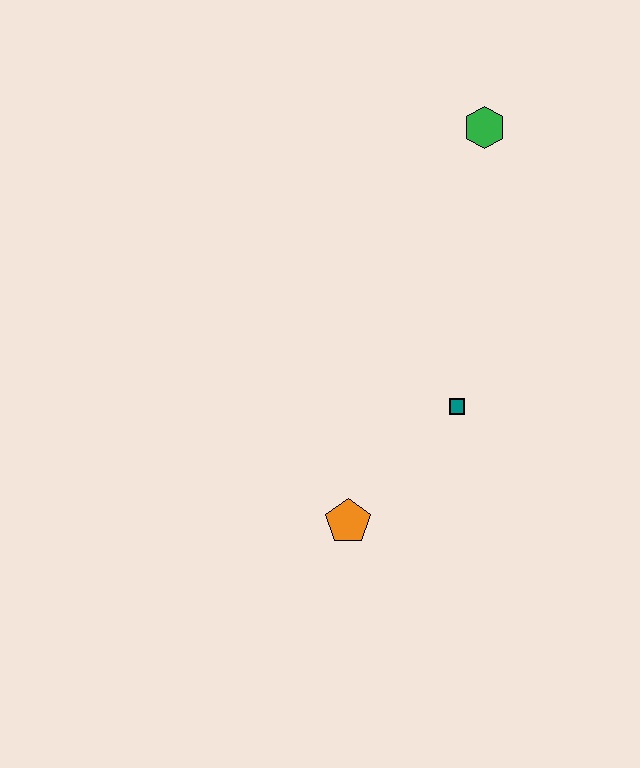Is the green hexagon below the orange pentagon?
No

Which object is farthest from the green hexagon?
The orange pentagon is farthest from the green hexagon.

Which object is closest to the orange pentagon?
The teal square is closest to the orange pentagon.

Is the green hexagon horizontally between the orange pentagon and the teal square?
No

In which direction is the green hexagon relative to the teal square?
The green hexagon is above the teal square.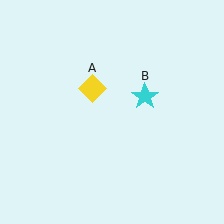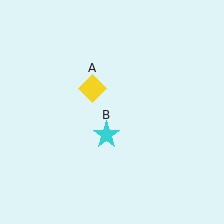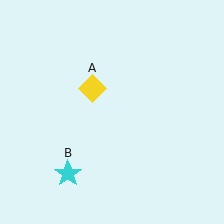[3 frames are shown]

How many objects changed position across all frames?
1 object changed position: cyan star (object B).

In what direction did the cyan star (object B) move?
The cyan star (object B) moved down and to the left.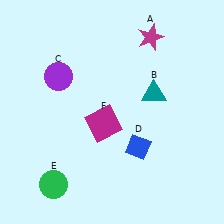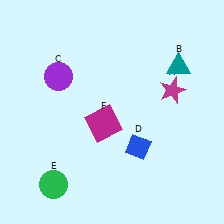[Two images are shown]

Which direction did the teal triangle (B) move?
The teal triangle (B) moved up.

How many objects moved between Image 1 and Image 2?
2 objects moved between the two images.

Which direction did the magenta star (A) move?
The magenta star (A) moved down.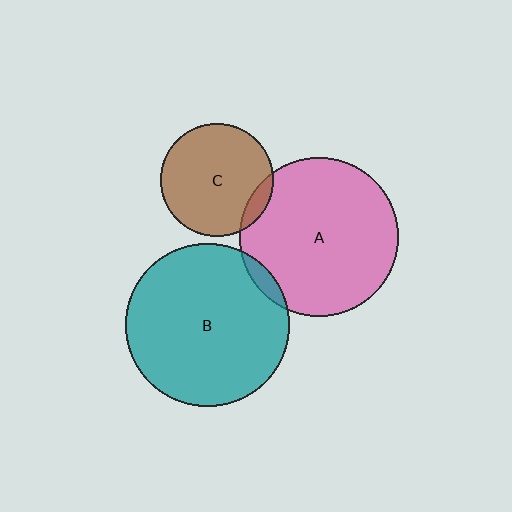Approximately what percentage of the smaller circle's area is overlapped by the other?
Approximately 10%.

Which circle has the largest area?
Circle B (teal).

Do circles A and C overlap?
Yes.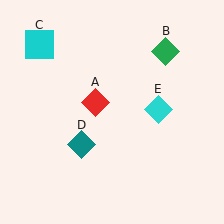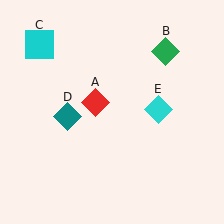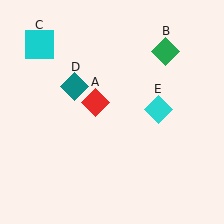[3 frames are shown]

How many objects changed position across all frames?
1 object changed position: teal diamond (object D).